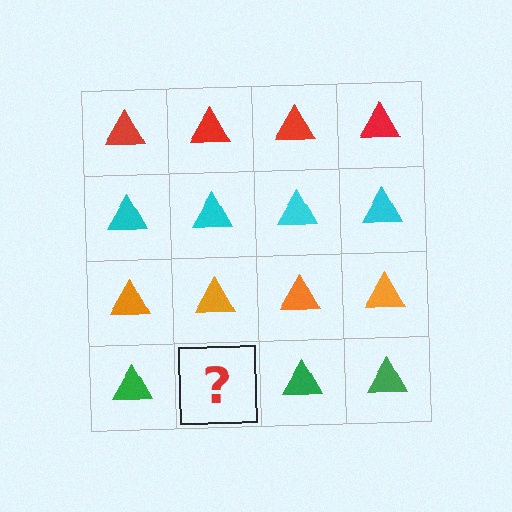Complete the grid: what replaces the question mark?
The question mark should be replaced with a green triangle.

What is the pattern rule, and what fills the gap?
The rule is that each row has a consistent color. The gap should be filled with a green triangle.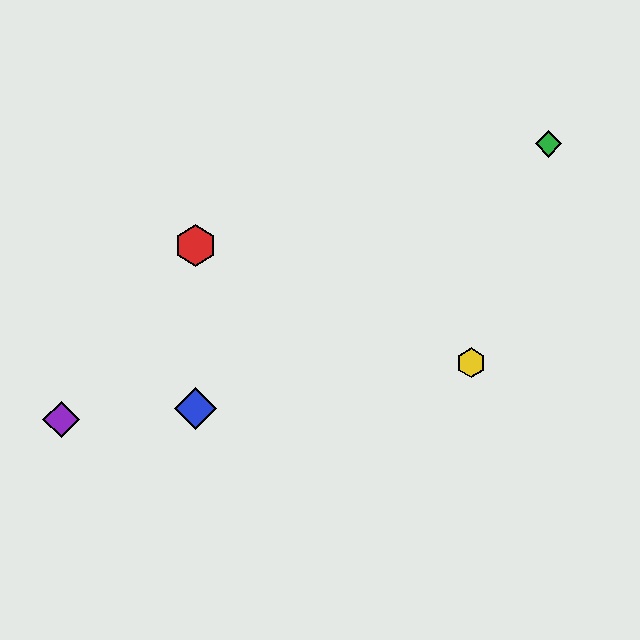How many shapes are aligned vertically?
2 shapes (the red hexagon, the blue diamond) are aligned vertically.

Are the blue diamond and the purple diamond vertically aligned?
No, the blue diamond is at x≈195 and the purple diamond is at x≈61.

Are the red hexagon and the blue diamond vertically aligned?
Yes, both are at x≈195.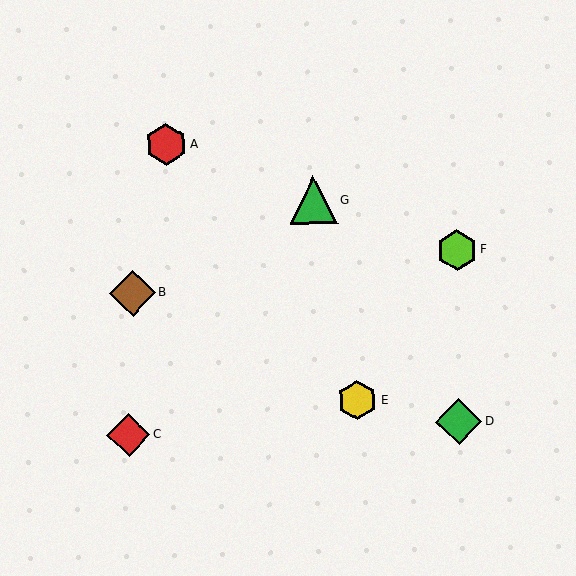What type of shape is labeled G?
Shape G is a green triangle.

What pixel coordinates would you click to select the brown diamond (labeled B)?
Click at (132, 293) to select the brown diamond B.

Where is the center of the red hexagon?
The center of the red hexagon is at (166, 144).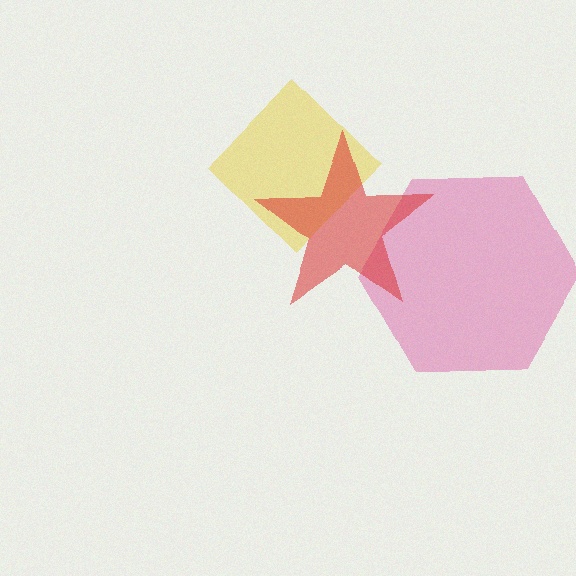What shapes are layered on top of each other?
The layered shapes are: a pink hexagon, a yellow diamond, a red star.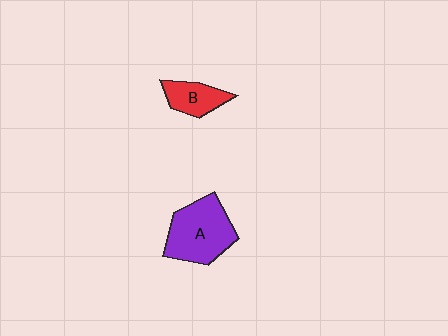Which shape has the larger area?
Shape A (purple).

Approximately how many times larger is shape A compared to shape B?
Approximately 2.0 times.